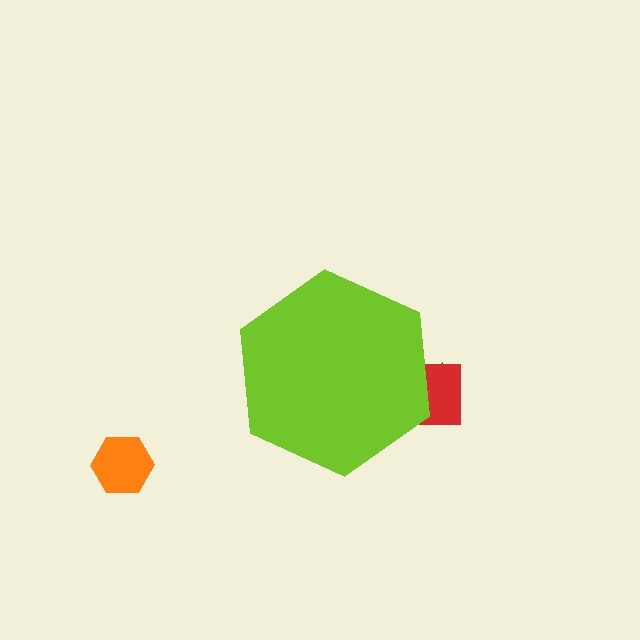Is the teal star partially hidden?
Yes, the teal star is partially hidden behind the lime hexagon.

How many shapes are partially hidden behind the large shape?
2 shapes are partially hidden.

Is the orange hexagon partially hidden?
No, the orange hexagon is fully visible.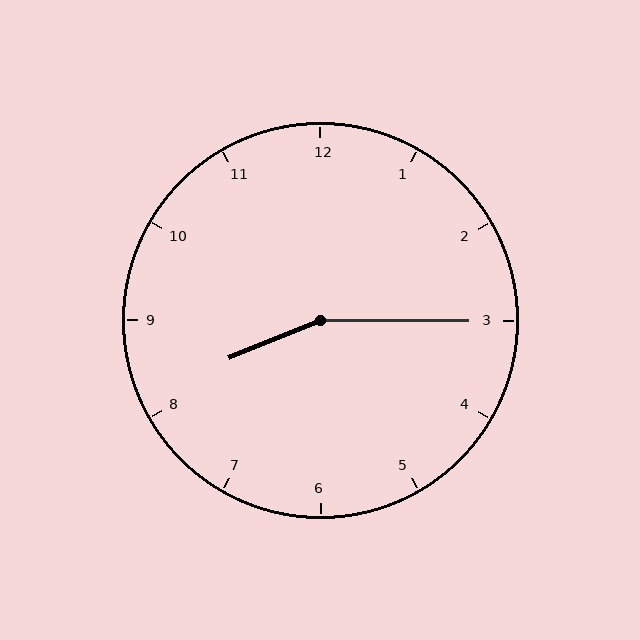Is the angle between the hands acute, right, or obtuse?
It is obtuse.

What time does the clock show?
8:15.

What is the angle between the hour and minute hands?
Approximately 158 degrees.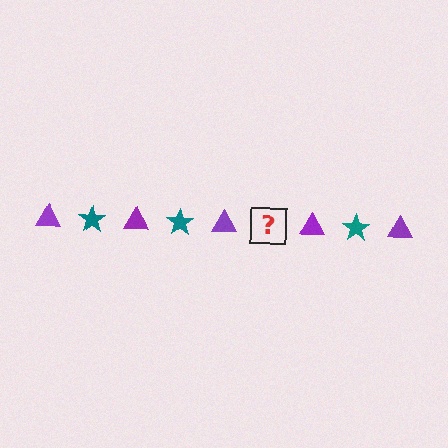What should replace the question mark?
The question mark should be replaced with a teal star.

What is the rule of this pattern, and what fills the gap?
The rule is that the pattern alternates between purple triangle and teal star. The gap should be filled with a teal star.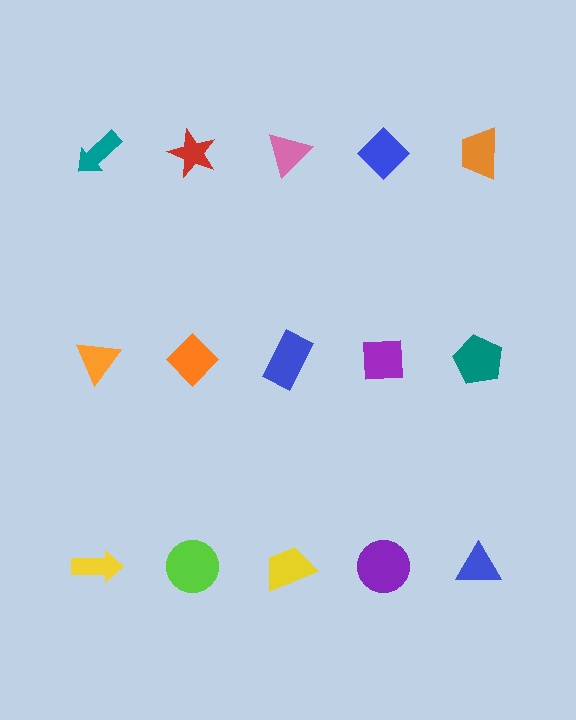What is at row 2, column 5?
A teal pentagon.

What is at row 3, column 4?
A purple circle.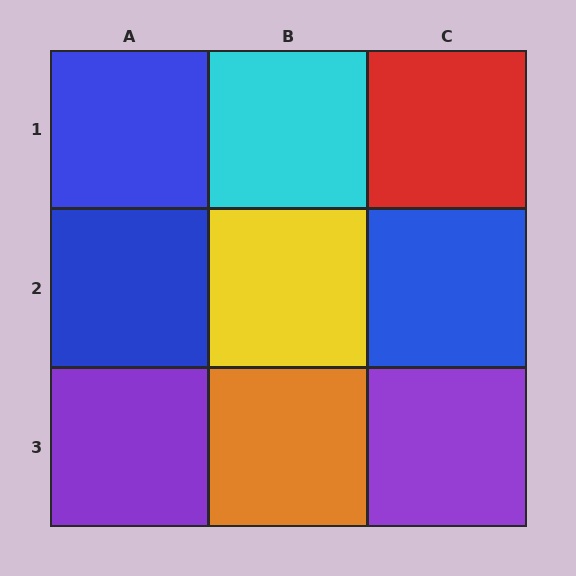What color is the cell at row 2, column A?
Blue.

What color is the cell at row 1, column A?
Blue.